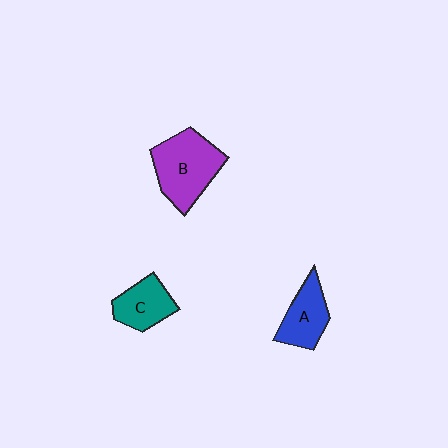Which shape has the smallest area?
Shape C (teal).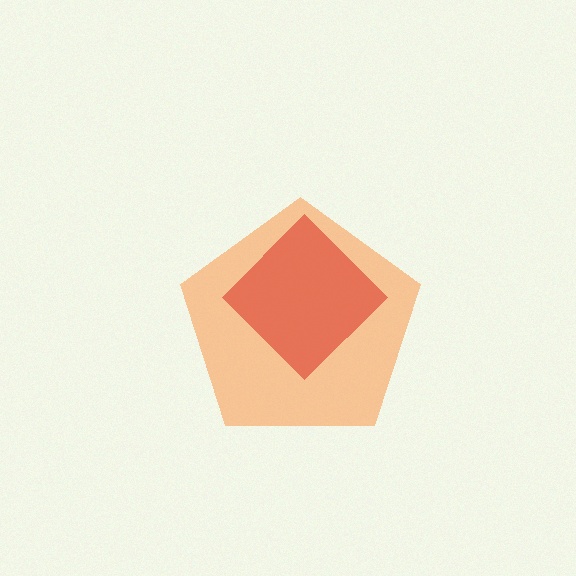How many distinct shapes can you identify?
There are 2 distinct shapes: an orange pentagon, a red diamond.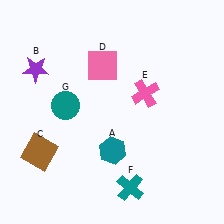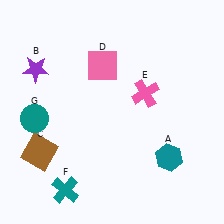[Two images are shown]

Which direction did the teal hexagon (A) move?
The teal hexagon (A) moved right.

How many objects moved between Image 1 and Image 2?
3 objects moved between the two images.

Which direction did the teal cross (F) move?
The teal cross (F) moved left.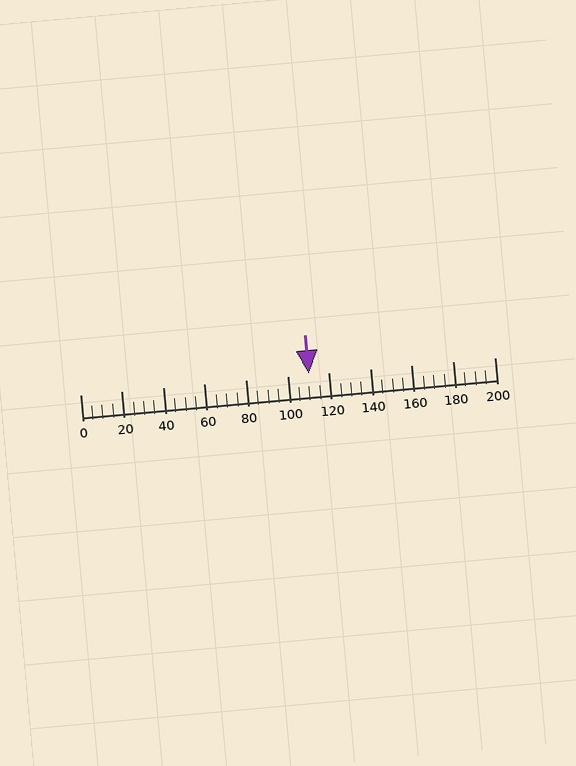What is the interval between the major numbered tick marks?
The major tick marks are spaced 20 units apart.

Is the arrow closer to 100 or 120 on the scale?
The arrow is closer to 120.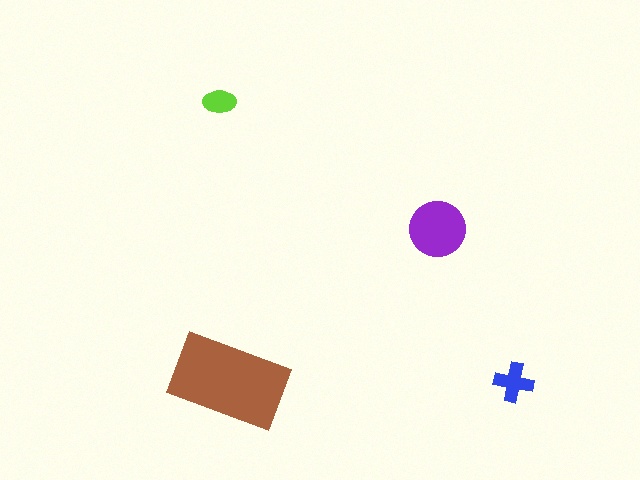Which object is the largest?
The brown rectangle.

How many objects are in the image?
There are 4 objects in the image.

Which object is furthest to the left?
The lime ellipse is leftmost.